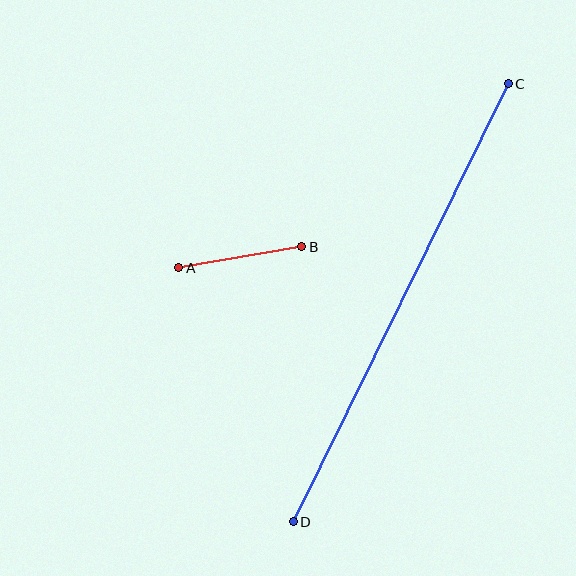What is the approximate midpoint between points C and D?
The midpoint is at approximately (401, 303) pixels.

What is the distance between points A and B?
The distance is approximately 125 pixels.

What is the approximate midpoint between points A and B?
The midpoint is at approximately (240, 257) pixels.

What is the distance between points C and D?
The distance is approximately 488 pixels.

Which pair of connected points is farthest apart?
Points C and D are farthest apart.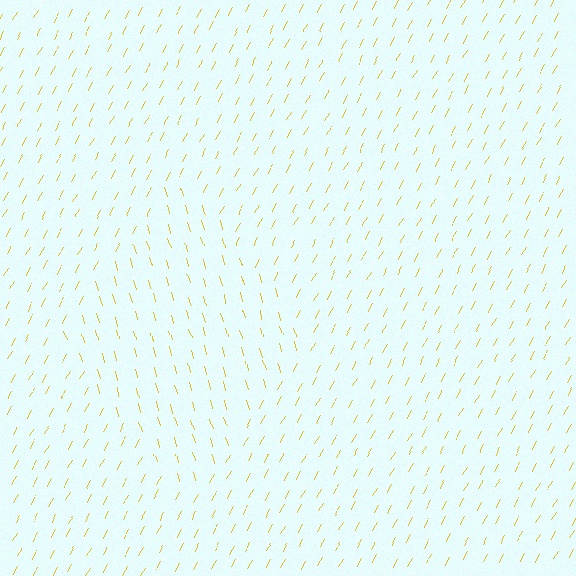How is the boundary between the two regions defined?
The boundary is defined purely by a change in line orientation (approximately 45 degrees difference). All lines are the same color and thickness.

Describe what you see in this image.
The image is filled with small yellow line segments. A diamond region in the image has lines oriented differently from the surrounding lines, creating a visible texture boundary.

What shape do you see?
I see a diamond.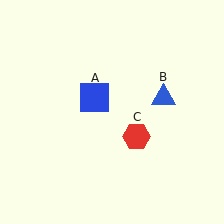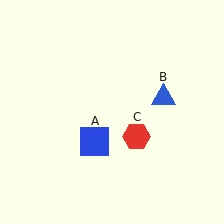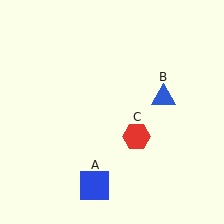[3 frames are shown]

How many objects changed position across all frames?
1 object changed position: blue square (object A).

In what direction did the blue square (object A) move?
The blue square (object A) moved down.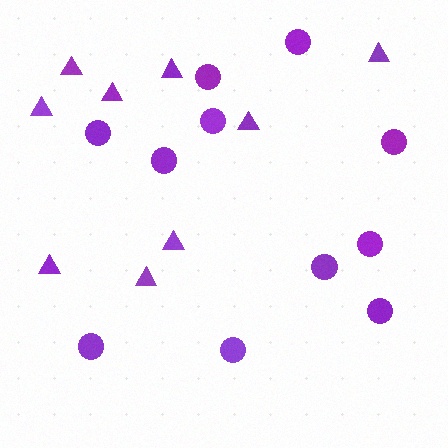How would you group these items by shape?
There are 2 groups: one group of circles (11) and one group of triangles (9).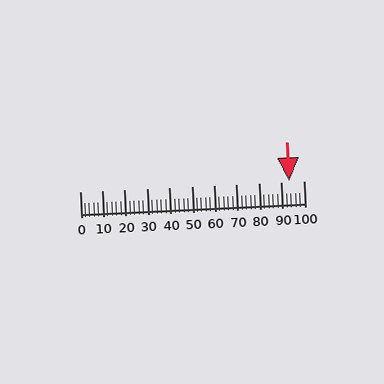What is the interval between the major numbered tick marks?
The major tick marks are spaced 10 units apart.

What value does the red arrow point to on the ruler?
The red arrow points to approximately 94.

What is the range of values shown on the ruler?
The ruler shows values from 0 to 100.